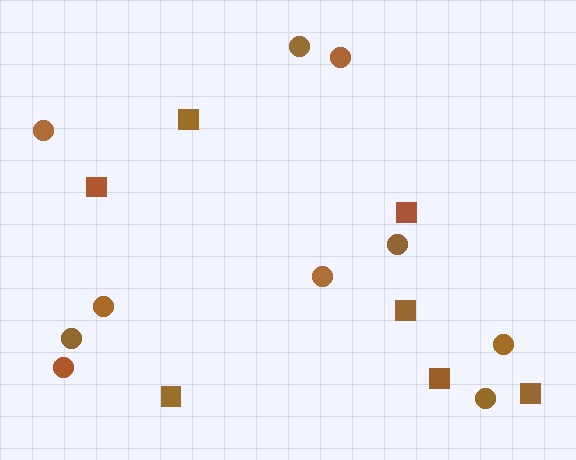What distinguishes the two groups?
There are 2 groups: one group of squares (7) and one group of circles (10).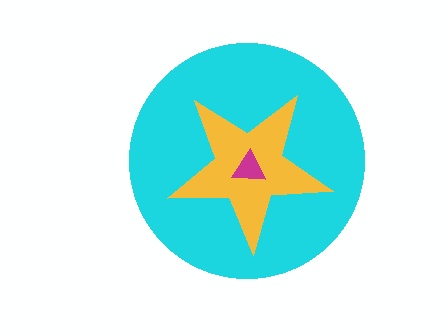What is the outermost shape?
The cyan circle.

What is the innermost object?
The magenta triangle.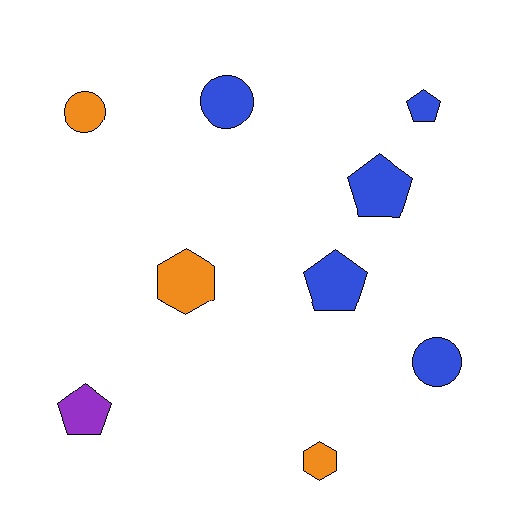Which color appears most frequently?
Blue, with 5 objects.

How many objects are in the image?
There are 9 objects.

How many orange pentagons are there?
There are no orange pentagons.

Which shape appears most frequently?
Pentagon, with 4 objects.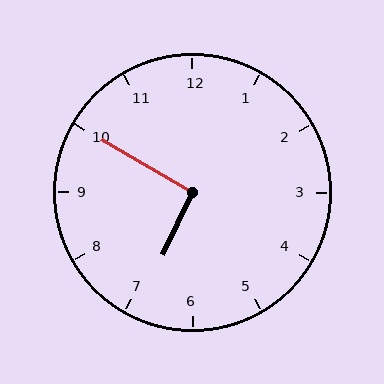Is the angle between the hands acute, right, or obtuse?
It is right.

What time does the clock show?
6:50.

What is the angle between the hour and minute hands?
Approximately 95 degrees.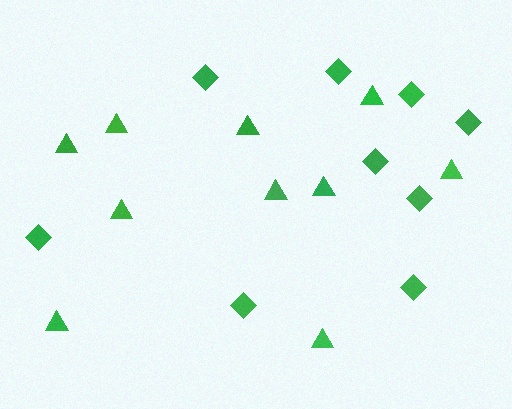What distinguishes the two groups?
There are 2 groups: one group of triangles (10) and one group of diamonds (9).